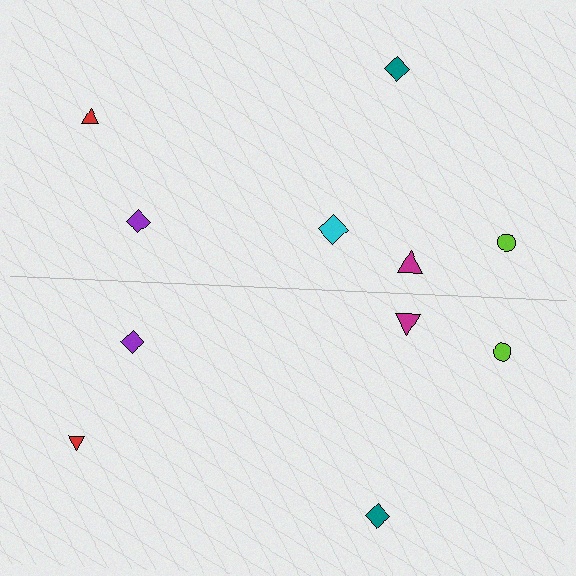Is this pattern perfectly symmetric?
No, the pattern is not perfectly symmetric. A cyan diamond is missing from the bottom side.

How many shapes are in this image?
There are 11 shapes in this image.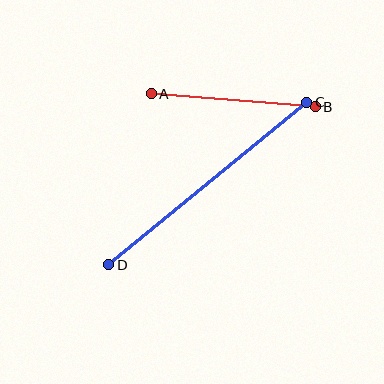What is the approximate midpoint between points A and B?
The midpoint is at approximately (233, 100) pixels.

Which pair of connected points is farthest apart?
Points C and D are farthest apart.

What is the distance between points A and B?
The distance is approximately 164 pixels.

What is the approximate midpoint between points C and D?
The midpoint is at approximately (208, 184) pixels.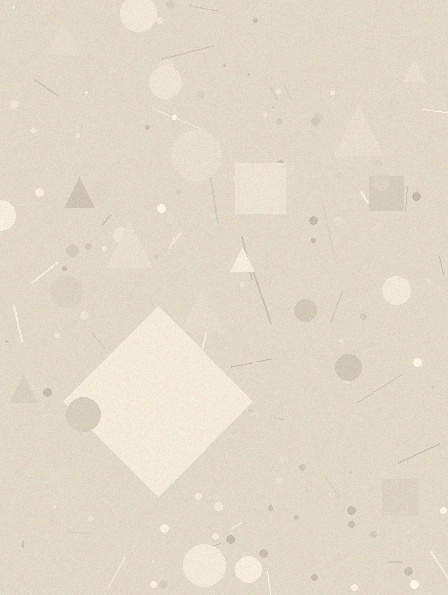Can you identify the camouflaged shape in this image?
The camouflaged shape is a diamond.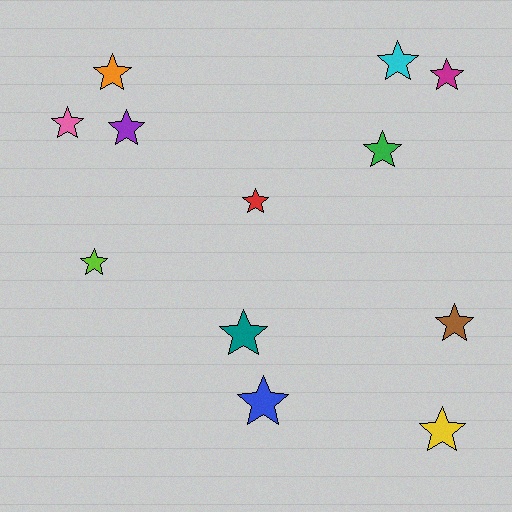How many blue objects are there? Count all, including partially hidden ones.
There is 1 blue object.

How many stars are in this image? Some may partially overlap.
There are 12 stars.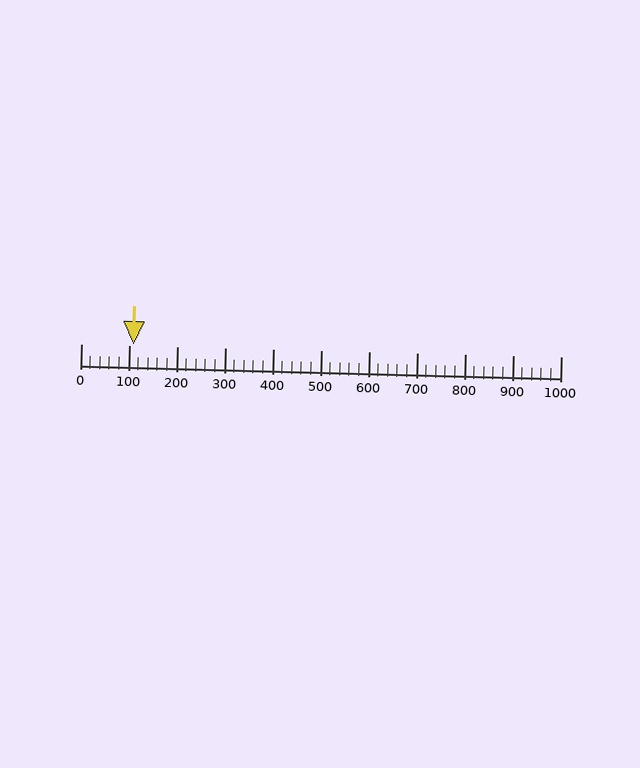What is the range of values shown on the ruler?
The ruler shows values from 0 to 1000.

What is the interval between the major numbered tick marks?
The major tick marks are spaced 100 units apart.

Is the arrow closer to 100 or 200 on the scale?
The arrow is closer to 100.